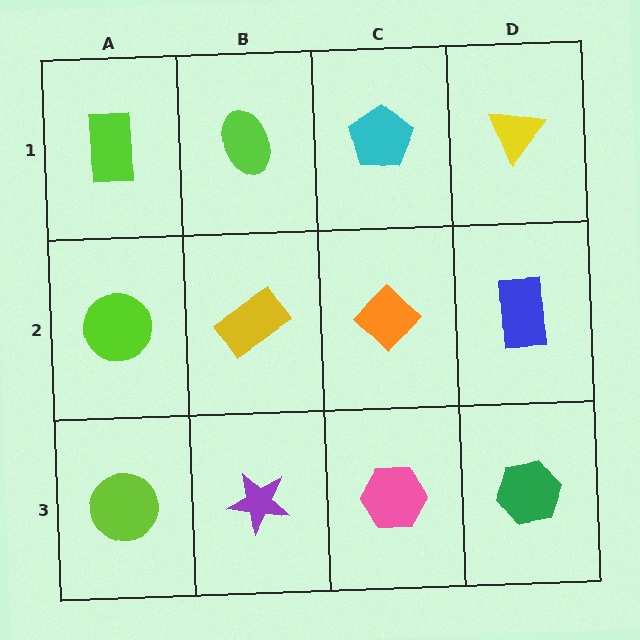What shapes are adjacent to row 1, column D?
A blue rectangle (row 2, column D), a cyan pentagon (row 1, column C).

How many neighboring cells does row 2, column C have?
4.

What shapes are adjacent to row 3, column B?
A yellow rectangle (row 2, column B), a lime circle (row 3, column A), a pink hexagon (row 3, column C).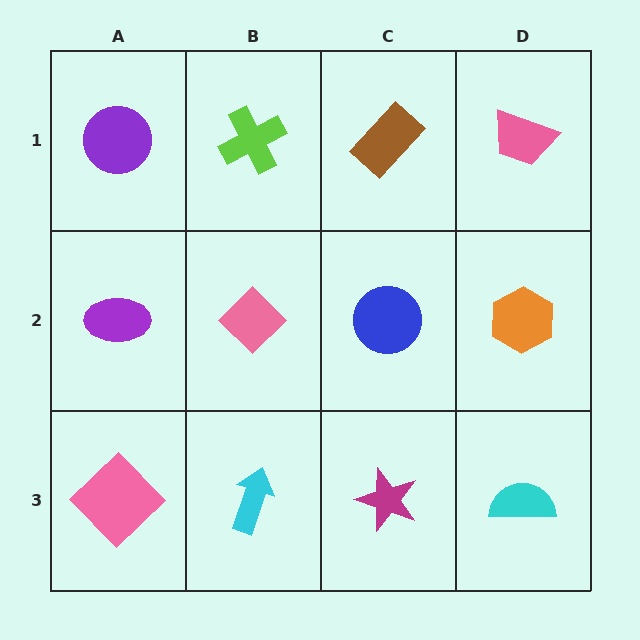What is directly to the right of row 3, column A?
A cyan arrow.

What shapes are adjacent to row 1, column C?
A blue circle (row 2, column C), a lime cross (row 1, column B), a pink trapezoid (row 1, column D).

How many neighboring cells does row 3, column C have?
3.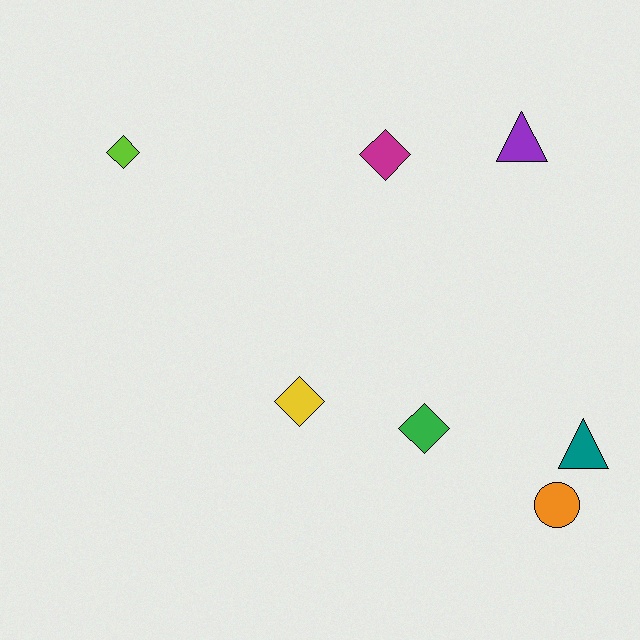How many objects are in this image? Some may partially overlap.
There are 7 objects.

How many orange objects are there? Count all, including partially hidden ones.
There is 1 orange object.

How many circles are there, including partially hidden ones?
There is 1 circle.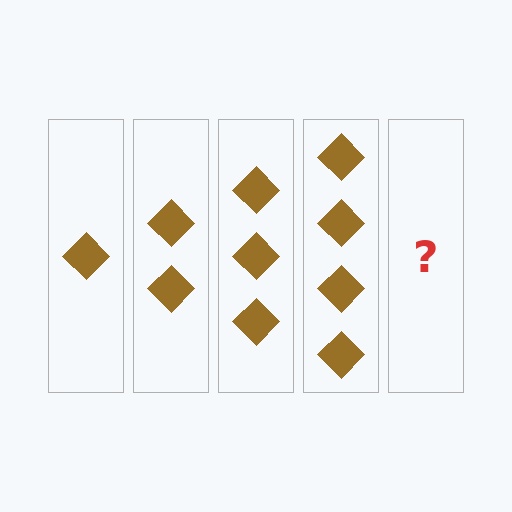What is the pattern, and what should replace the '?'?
The pattern is that each step adds one more diamond. The '?' should be 5 diamonds.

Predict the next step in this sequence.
The next step is 5 diamonds.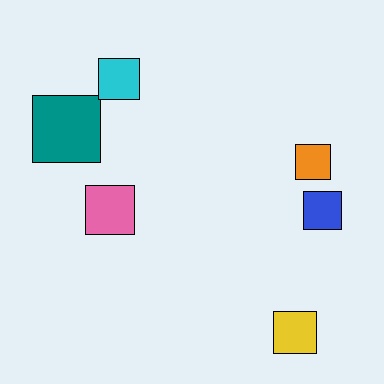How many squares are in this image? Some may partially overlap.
There are 6 squares.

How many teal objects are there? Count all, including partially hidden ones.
There is 1 teal object.